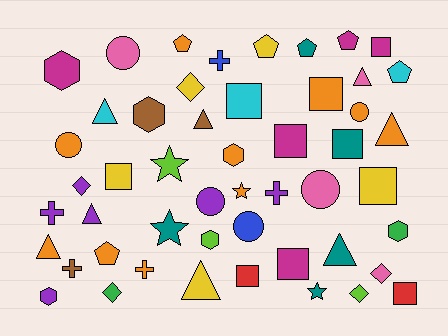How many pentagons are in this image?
There are 6 pentagons.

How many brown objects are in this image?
There are 3 brown objects.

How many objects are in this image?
There are 50 objects.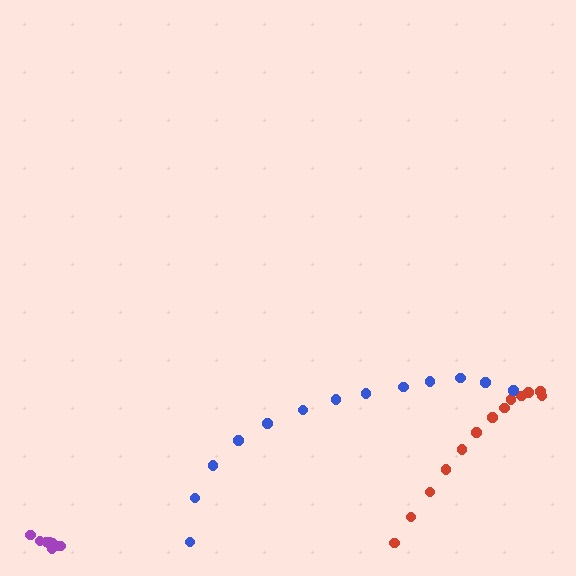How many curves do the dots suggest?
There are 3 distinct paths.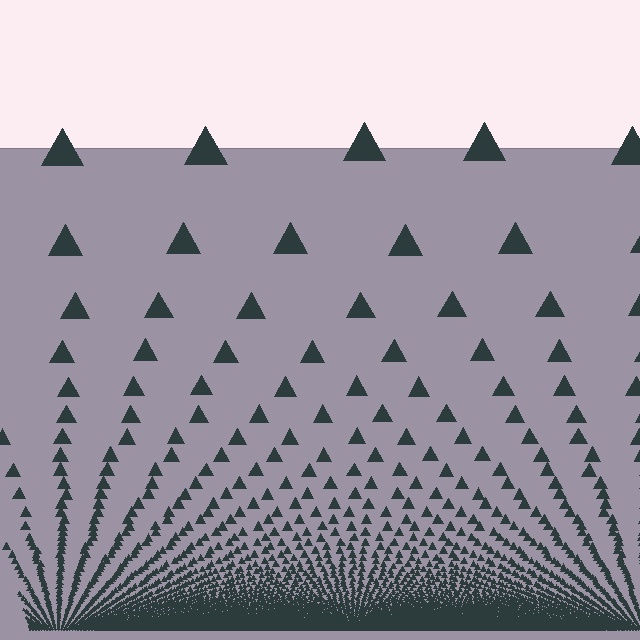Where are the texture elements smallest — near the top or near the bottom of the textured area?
Near the bottom.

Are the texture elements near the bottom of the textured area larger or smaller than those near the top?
Smaller. The gradient is inverted — elements near the bottom are smaller and denser.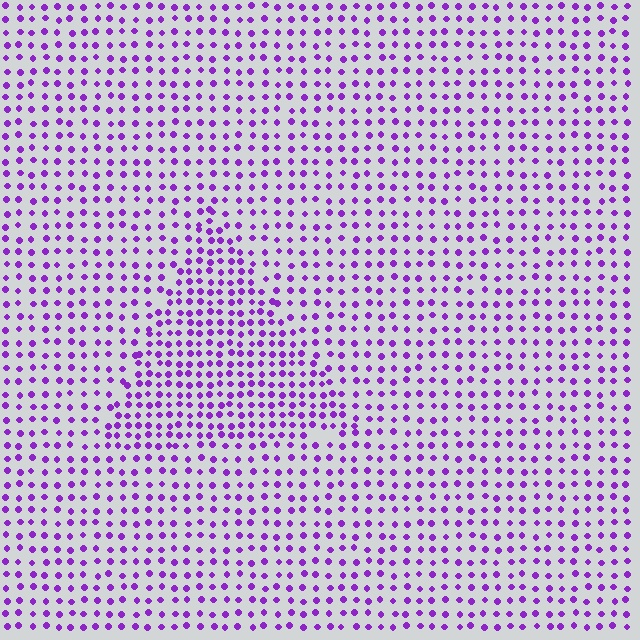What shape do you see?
I see a triangle.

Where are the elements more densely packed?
The elements are more densely packed inside the triangle boundary.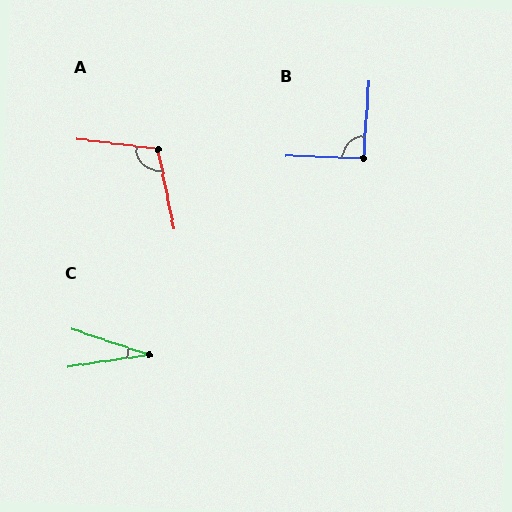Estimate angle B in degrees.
Approximately 92 degrees.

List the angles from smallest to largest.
C (27°), B (92°), A (109°).